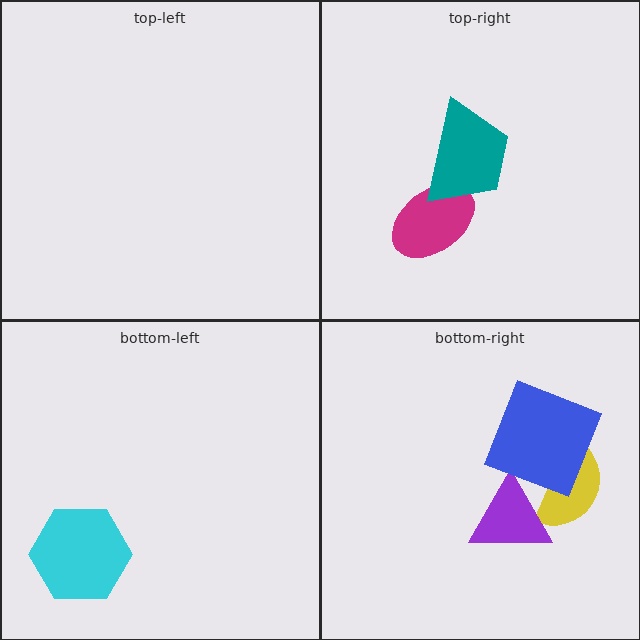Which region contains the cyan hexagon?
The bottom-left region.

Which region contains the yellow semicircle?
The bottom-right region.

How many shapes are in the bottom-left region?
1.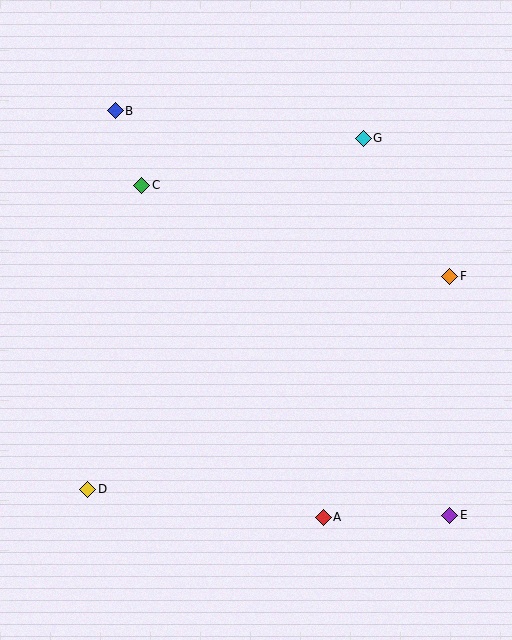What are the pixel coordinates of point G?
Point G is at (363, 138).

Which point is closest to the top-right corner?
Point G is closest to the top-right corner.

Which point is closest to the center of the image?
Point C at (142, 185) is closest to the center.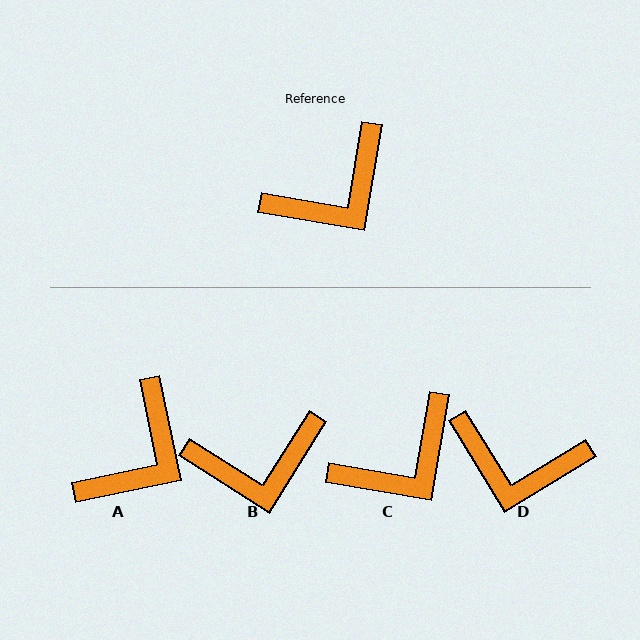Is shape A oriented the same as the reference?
No, it is off by about 21 degrees.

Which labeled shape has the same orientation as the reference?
C.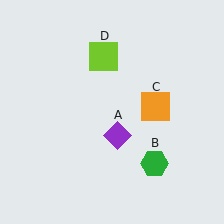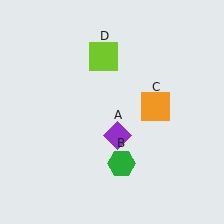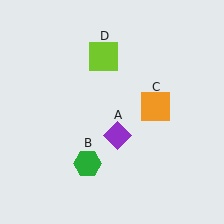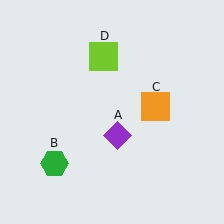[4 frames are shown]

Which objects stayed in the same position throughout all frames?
Purple diamond (object A) and orange square (object C) and lime square (object D) remained stationary.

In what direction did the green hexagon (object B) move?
The green hexagon (object B) moved left.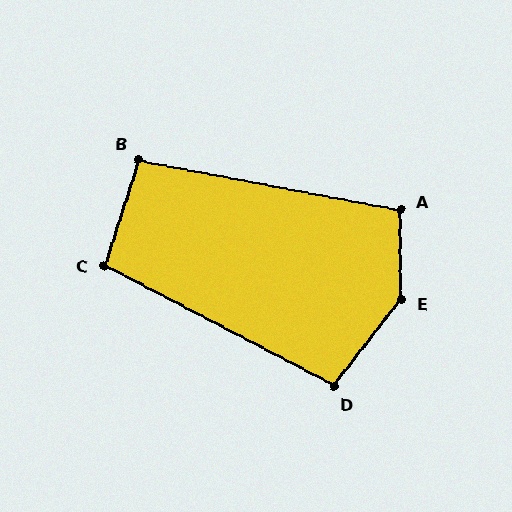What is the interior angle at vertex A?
Approximately 101 degrees (obtuse).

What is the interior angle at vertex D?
Approximately 100 degrees (obtuse).